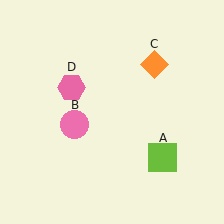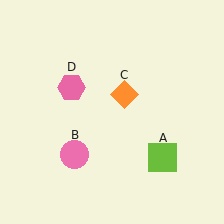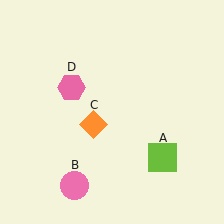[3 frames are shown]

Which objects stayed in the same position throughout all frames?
Lime square (object A) and pink hexagon (object D) remained stationary.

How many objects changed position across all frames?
2 objects changed position: pink circle (object B), orange diamond (object C).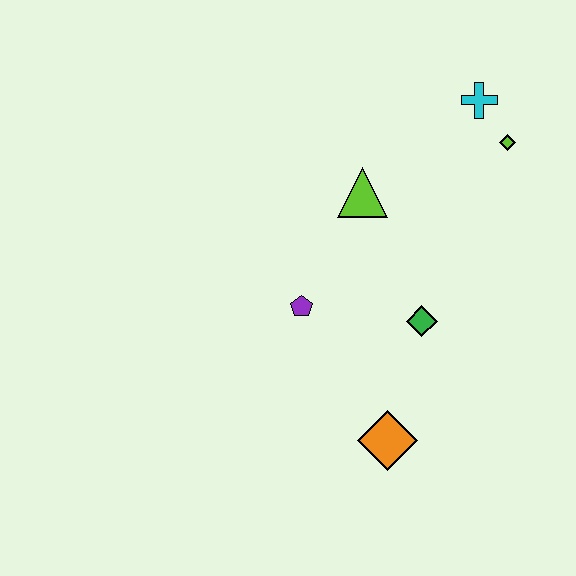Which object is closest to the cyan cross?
The lime diamond is closest to the cyan cross.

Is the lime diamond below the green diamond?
No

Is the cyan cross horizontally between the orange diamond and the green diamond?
No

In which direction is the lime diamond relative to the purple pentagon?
The lime diamond is to the right of the purple pentagon.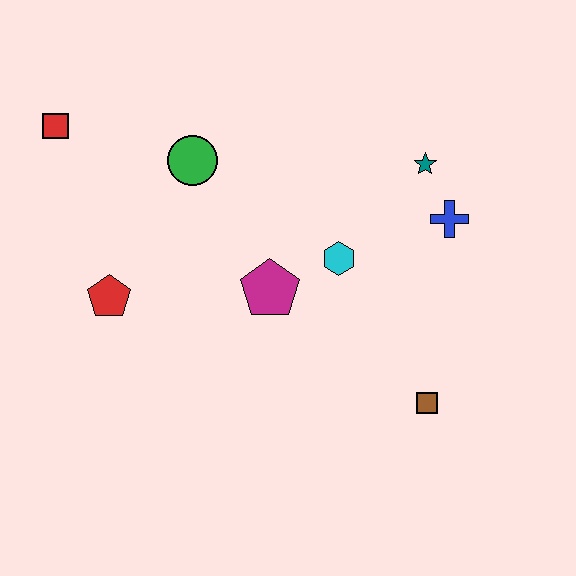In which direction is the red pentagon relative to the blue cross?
The red pentagon is to the left of the blue cross.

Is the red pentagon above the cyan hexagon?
No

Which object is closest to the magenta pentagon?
The cyan hexagon is closest to the magenta pentagon.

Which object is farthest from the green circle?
The brown square is farthest from the green circle.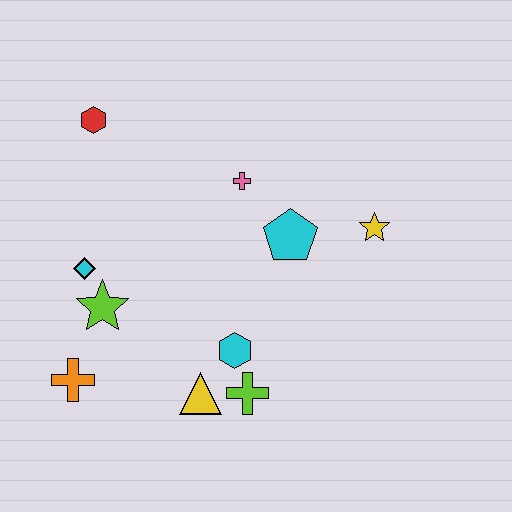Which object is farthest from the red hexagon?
The lime cross is farthest from the red hexagon.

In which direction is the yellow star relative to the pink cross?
The yellow star is to the right of the pink cross.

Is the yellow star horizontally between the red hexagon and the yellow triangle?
No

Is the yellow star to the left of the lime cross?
No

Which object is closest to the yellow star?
The cyan pentagon is closest to the yellow star.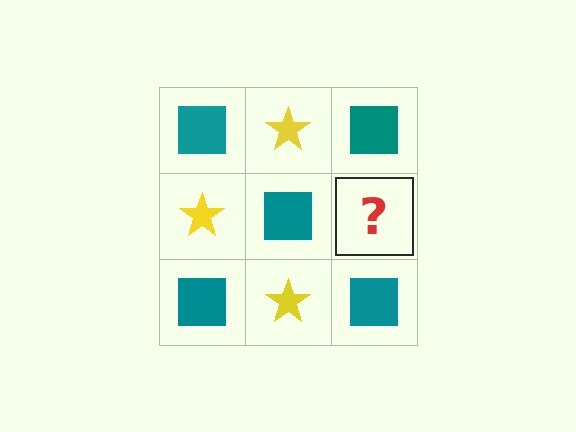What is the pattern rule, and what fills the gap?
The rule is that it alternates teal square and yellow star in a checkerboard pattern. The gap should be filled with a yellow star.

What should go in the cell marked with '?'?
The missing cell should contain a yellow star.